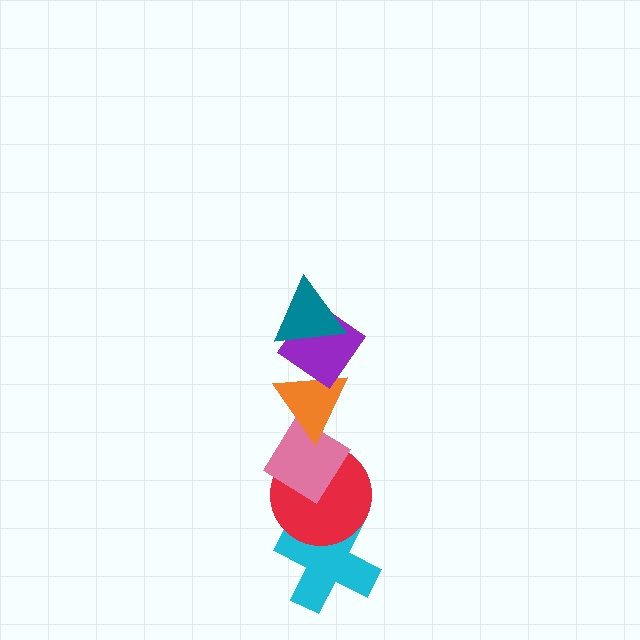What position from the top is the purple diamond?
The purple diamond is 2nd from the top.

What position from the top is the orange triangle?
The orange triangle is 3rd from the top.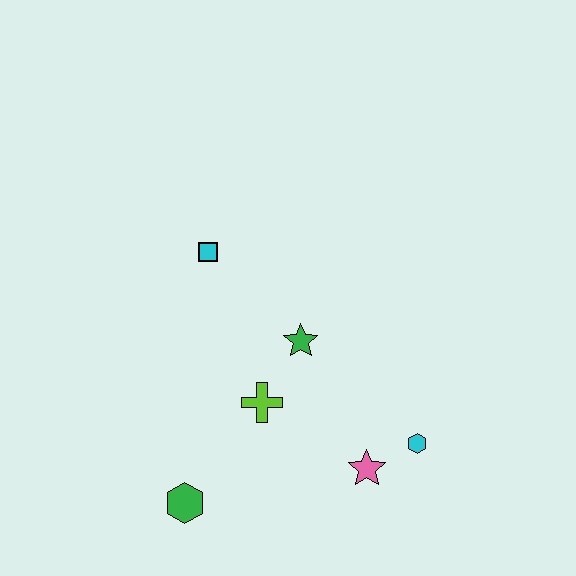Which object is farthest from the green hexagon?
The cyan square is farthest from the green hexagon.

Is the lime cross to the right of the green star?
No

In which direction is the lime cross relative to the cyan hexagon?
The lime cross is to the left of the cyan hexagon.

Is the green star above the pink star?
Yes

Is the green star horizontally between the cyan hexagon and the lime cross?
Yes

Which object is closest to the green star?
The lime cross is closest to the green star.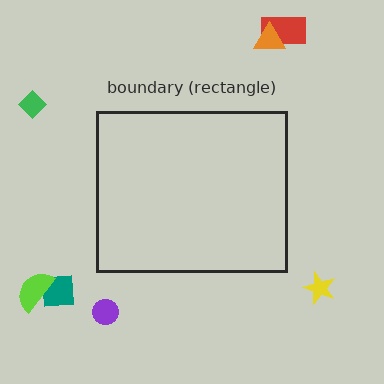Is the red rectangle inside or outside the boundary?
Outside.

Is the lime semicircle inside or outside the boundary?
Outside.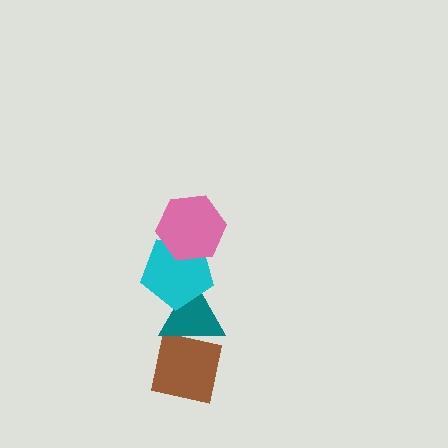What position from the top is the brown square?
The brown square is 4th from the top.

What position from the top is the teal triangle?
The teal triangle is 3rd from the top.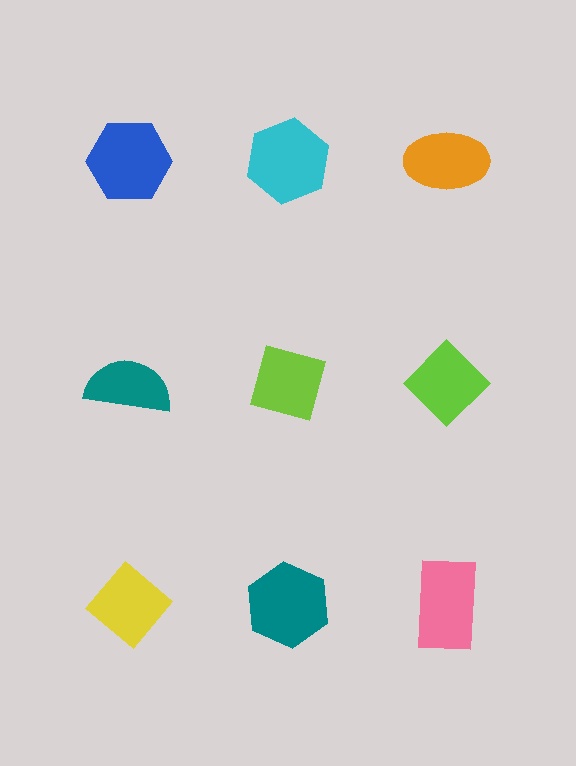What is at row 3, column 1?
A yellow diamond.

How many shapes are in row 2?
3 shapes.